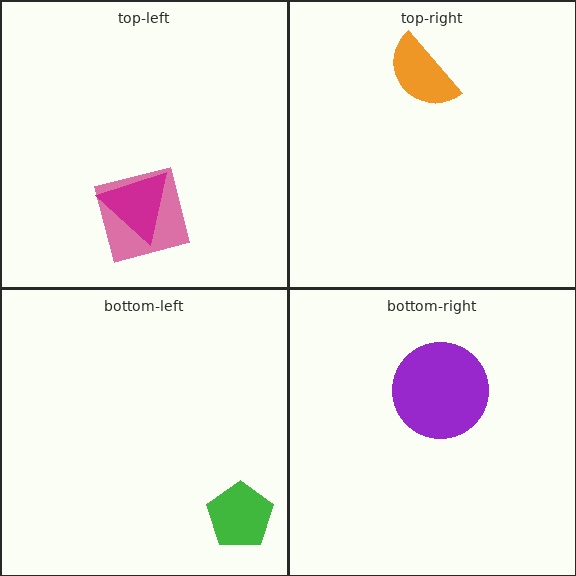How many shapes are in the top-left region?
2.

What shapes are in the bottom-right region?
The purple circle.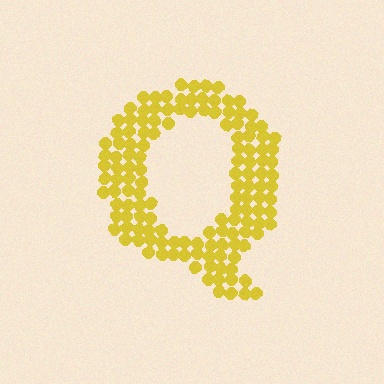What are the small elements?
The small elements are circles.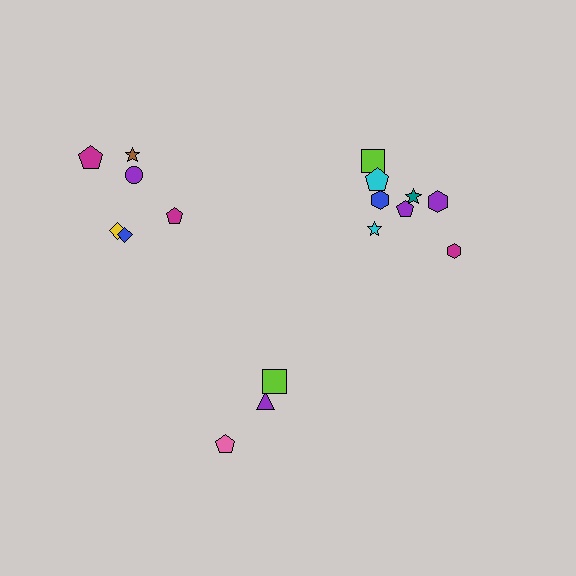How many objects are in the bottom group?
There are 3 objects.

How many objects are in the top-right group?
There are 8 objects.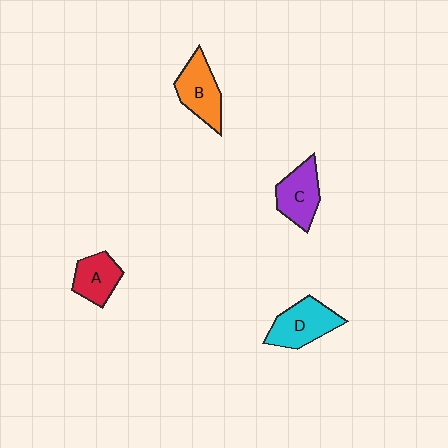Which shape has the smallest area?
Shape A (red).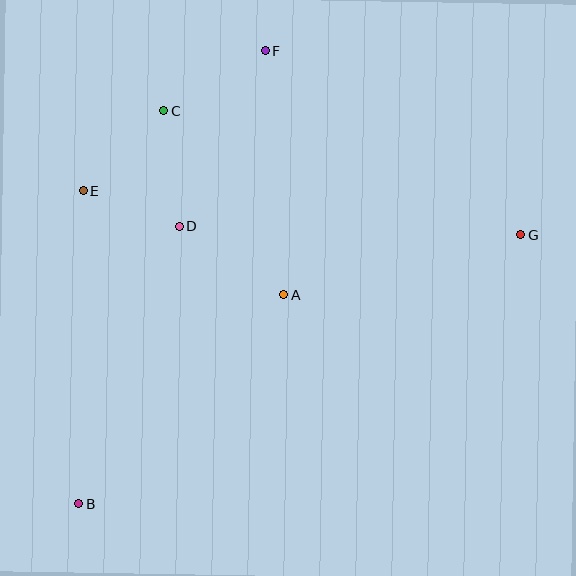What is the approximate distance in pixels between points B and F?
The distance between B and F is approximately 489 pixels.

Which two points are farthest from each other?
Points B and G are farthest from each other.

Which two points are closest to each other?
Points D and E are closest to each other.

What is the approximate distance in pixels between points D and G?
The distance between D and G is approximately 342 pixels.